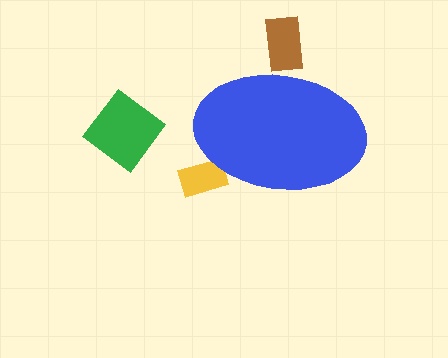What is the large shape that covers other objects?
A blue ellipse.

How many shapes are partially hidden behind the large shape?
2 shapes are partially hidden.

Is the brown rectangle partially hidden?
Yes, the brown rectangle is partially hidden behind the blue ellipse.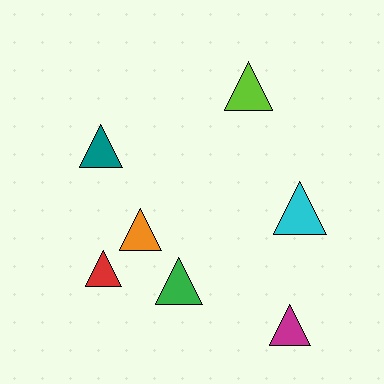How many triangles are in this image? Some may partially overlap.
There are 7 triangles.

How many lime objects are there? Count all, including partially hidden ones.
There is 1 lime object.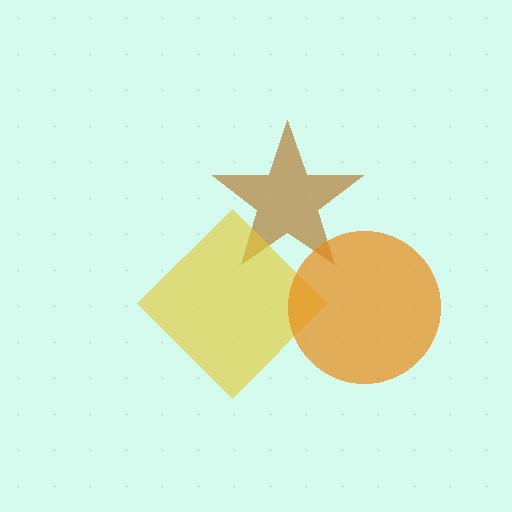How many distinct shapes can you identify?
There are 3 distinct shapes: a brown star, a yellow diamond, an orange circle.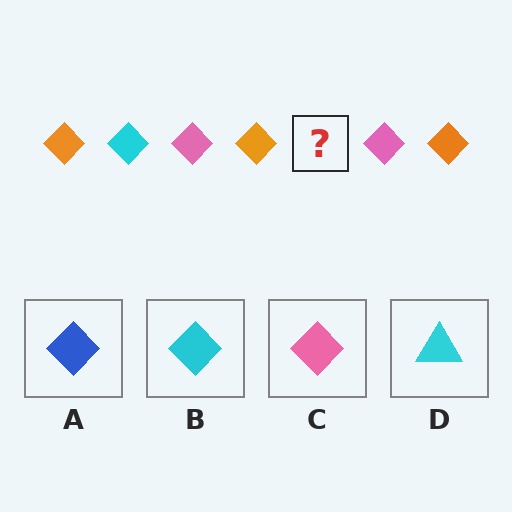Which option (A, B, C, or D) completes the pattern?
B.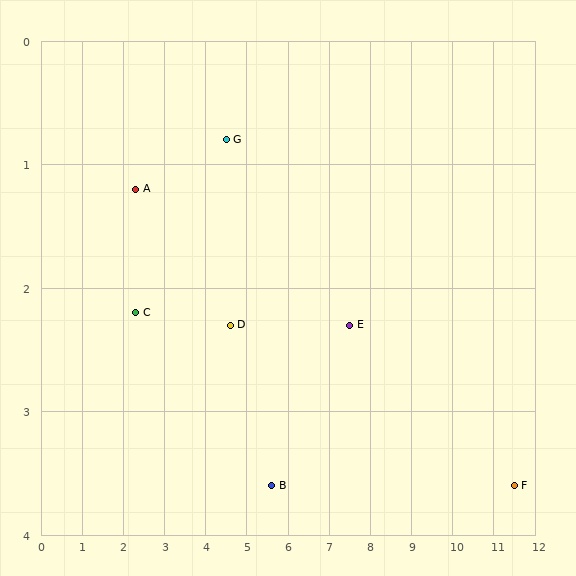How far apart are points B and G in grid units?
Points B and G are about 3.0 grid units apart.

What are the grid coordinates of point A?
Point A is at approximately (2.3, 1.2).